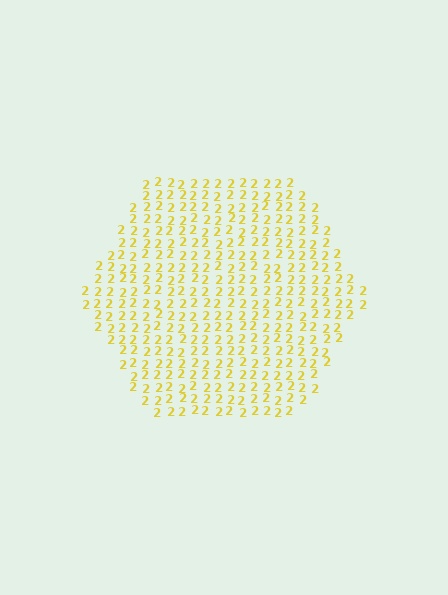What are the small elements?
The small elements are digit 2's.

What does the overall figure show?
The overall figure shows a hexagon.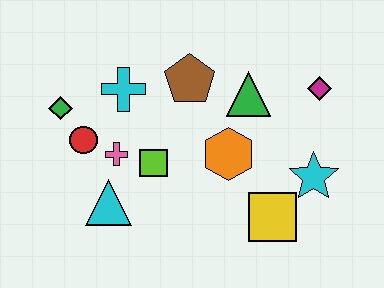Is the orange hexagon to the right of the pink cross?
Yes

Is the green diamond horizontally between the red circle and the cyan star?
No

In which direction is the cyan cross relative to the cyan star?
The cyan cross is to the left of the cyan star.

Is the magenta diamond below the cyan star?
No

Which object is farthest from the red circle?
The magenta diamond is farthest from the red circle.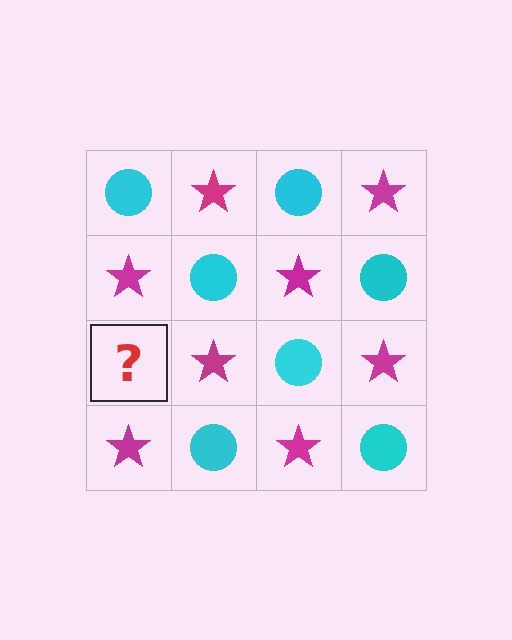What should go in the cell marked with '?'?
The missing cell should contain a cyan circle.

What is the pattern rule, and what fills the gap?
The rule is that it alternates cyan circle and magenta star in a checkerboard pattern. The gap should be filled with a cyan circle.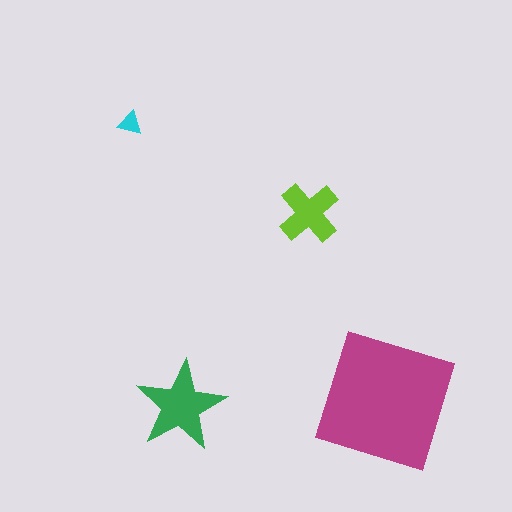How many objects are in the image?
There are 4 objects in the image.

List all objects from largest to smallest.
The magenta square, the green star, the lime cross, the cyan triangle.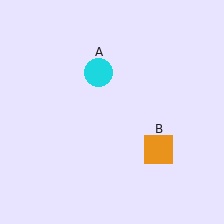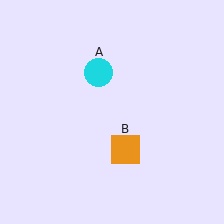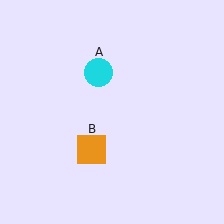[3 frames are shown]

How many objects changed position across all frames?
1 object changed position: orange square (object B).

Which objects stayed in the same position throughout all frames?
Cyan circle (object A) remained stationary.